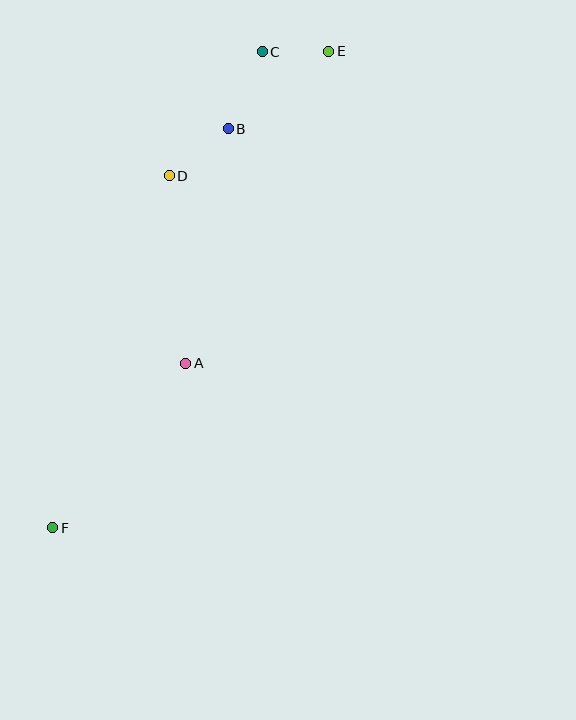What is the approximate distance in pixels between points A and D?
The distance between A and D is approximately 188 pixels.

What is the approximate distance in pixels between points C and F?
The distance between C and F is approximately 520 pixels.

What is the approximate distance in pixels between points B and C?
The distance between B and C is approximately 84 pixels.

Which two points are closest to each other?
Points C and E are closest to each other.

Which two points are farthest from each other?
Points E and F are farthest from each other.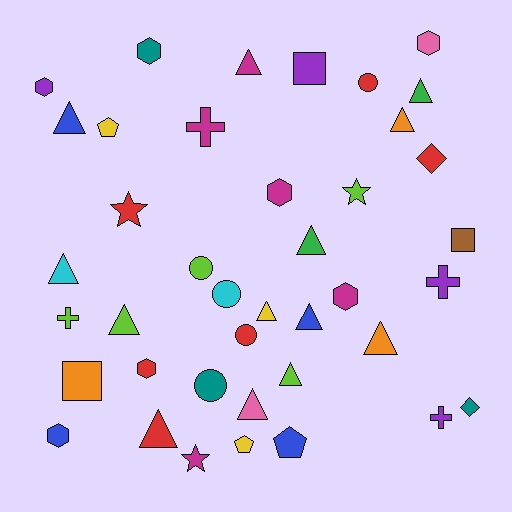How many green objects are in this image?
There are 2 green objects.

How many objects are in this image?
There are 40 objects.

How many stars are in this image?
There are 3 stars.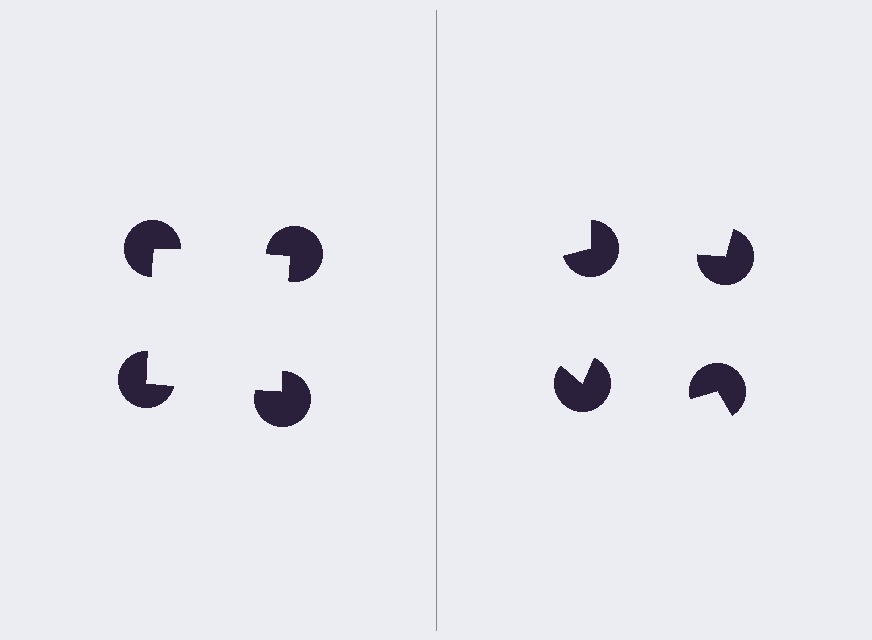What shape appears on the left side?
An illusory square.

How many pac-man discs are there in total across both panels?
8 — 4 on each side.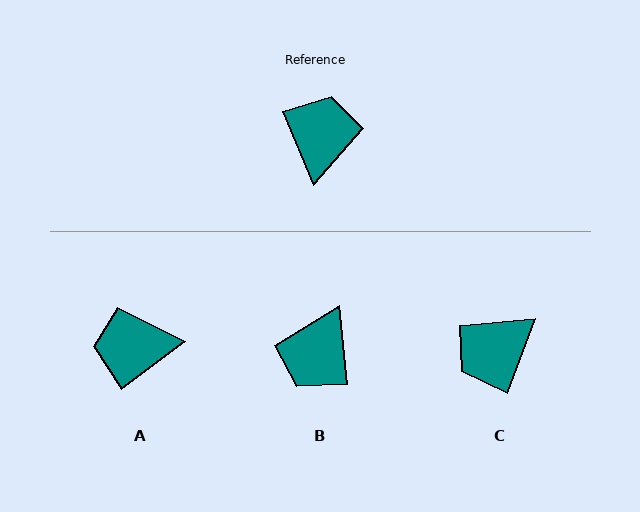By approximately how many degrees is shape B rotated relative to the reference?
Approximately 164 degrees counter-clockwise.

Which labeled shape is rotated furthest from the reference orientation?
B, about 164 degrees away.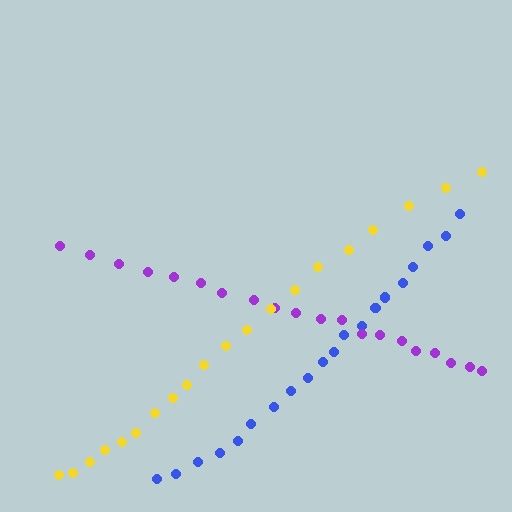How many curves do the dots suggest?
There are 3 distinct paths.